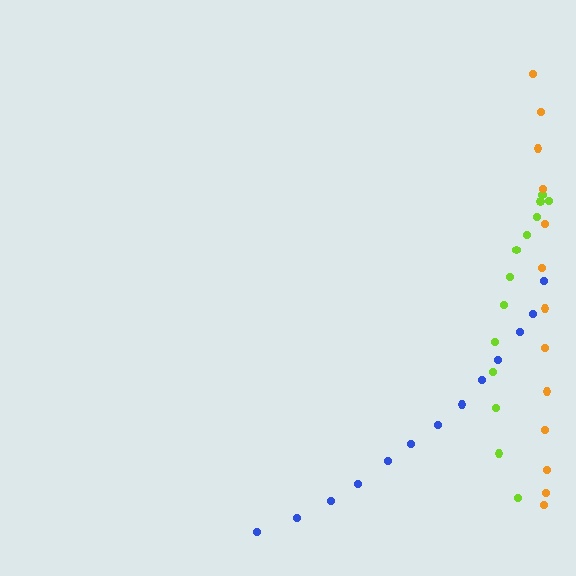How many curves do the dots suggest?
There are 3 distinct paths.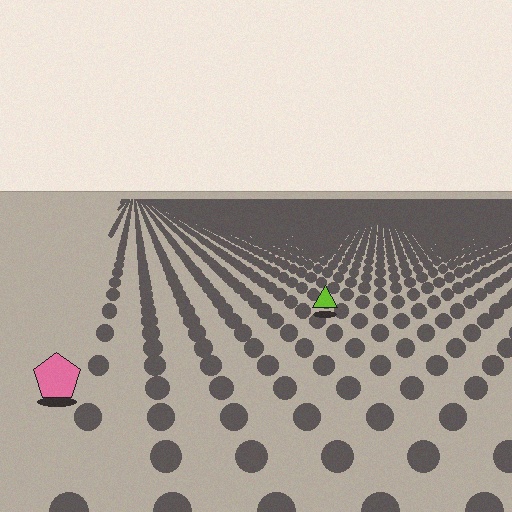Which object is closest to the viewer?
The pink pentagon is closest. The texture marks near it are larger and more spread out.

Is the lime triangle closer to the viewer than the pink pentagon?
No. The pink pentagon is closer — you can tell from the texture gradient: the ground texture is coarser near it.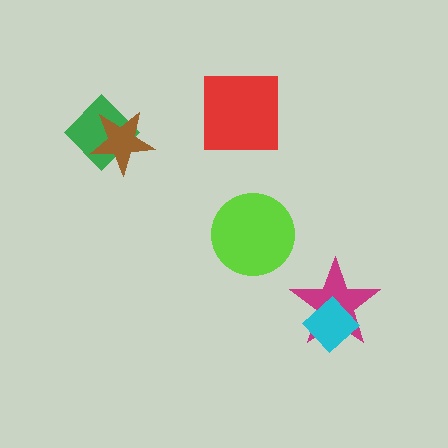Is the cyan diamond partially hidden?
No, no other shape covers it.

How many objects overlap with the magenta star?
1 object overlaps with the magenta star.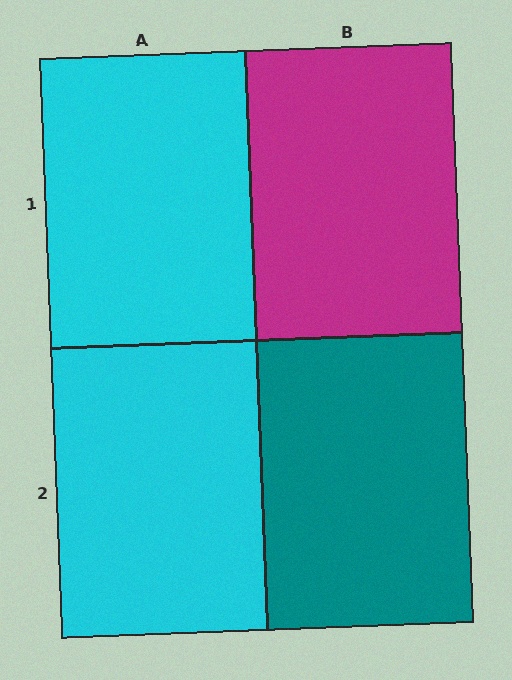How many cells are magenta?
1 cell is magenta.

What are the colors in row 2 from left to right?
Cyan, teal.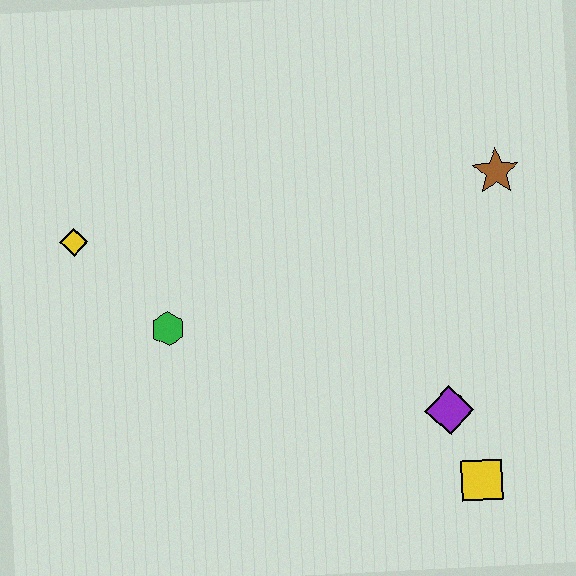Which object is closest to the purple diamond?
The yellow square is closest to the purple diamond.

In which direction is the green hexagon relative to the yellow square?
The green hexagon is to the left of the yellow square.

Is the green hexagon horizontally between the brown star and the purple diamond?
No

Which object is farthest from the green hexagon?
The brown star is farthest from the green hexagon.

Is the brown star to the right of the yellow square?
Yes